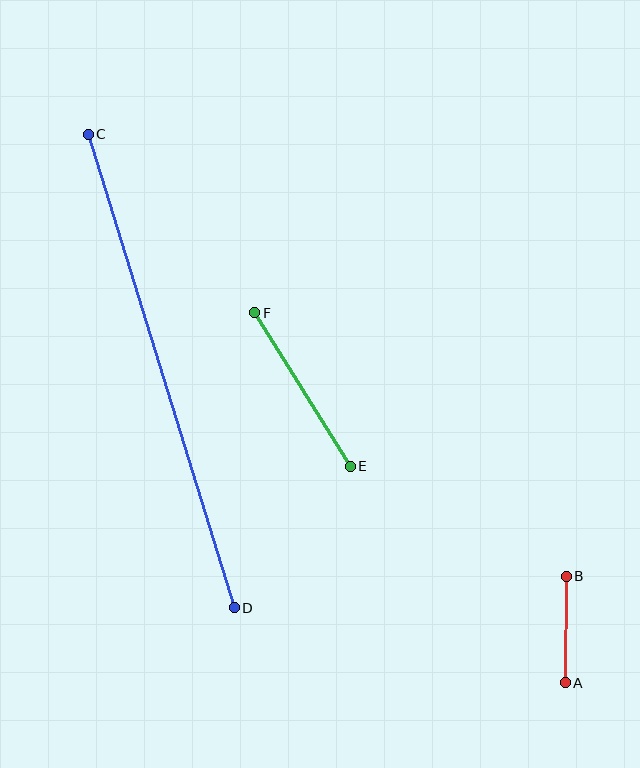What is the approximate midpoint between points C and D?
The midpoint is at approximately (161, 371) pixels.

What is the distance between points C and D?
The distance is approximately 496 pixels.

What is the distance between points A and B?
The distance is approximately 106 pixels.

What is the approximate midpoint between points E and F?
The midpoint is at approximately (303, 390) pixels.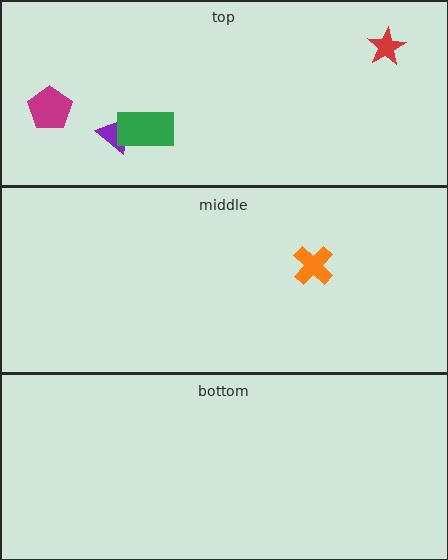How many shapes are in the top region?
4.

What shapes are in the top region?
The purple triangle, the red star, the magenta pentagon, the green rectangle.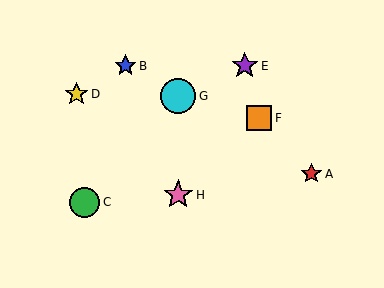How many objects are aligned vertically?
2 objects (G, H) are aligned vertically.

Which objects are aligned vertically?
Objects G, H are aligned vertically.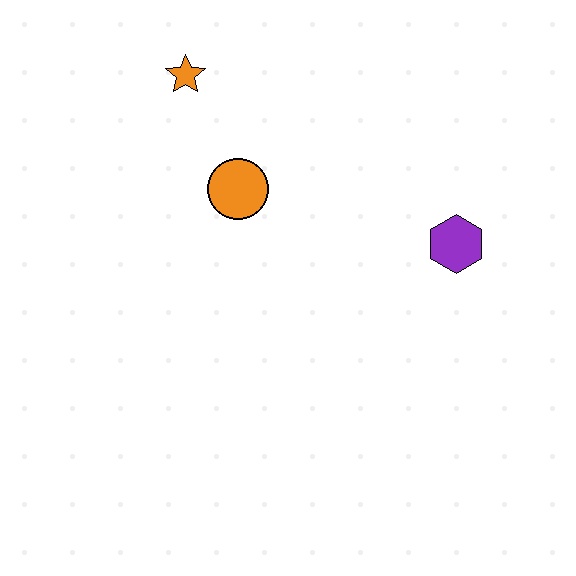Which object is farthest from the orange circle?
The purple hexagon is farthest from the orange circle.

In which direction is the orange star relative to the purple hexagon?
The orange star is to the left of the purple hexagon.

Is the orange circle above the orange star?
No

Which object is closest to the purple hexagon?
The orange circle is closest to the purple hexagon.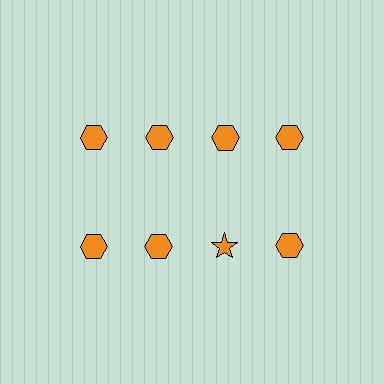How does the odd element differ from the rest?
It has a different shape: star instead of hexagon.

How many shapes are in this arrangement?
There are 8 shapes arranged in a grid pattern.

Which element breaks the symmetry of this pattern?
The orange star in the second row, center column breaks the symmetry. All other shapes are orange hexagons.